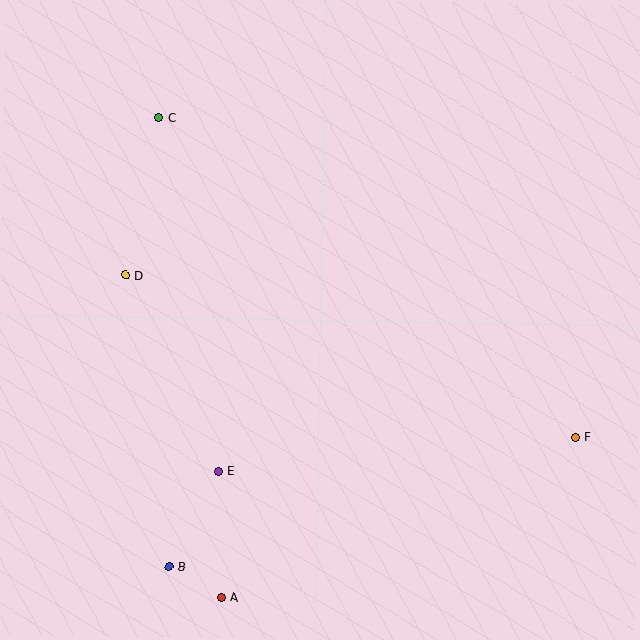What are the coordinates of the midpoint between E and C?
The midpoint between E and C is at (189, 294).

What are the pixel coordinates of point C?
Point C is at (158, 118).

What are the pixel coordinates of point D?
Point D is at (125, 275).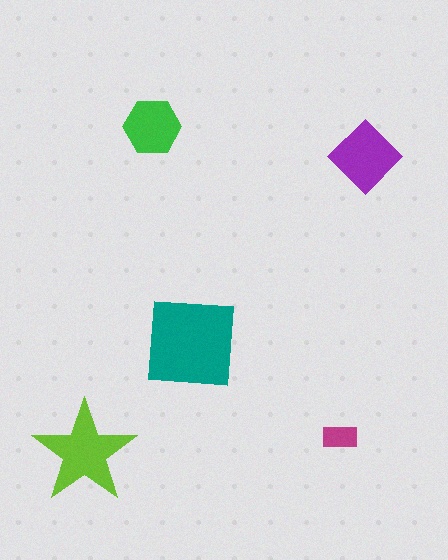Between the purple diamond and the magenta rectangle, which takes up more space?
The purple diamond.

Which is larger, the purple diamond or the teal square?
The teal square.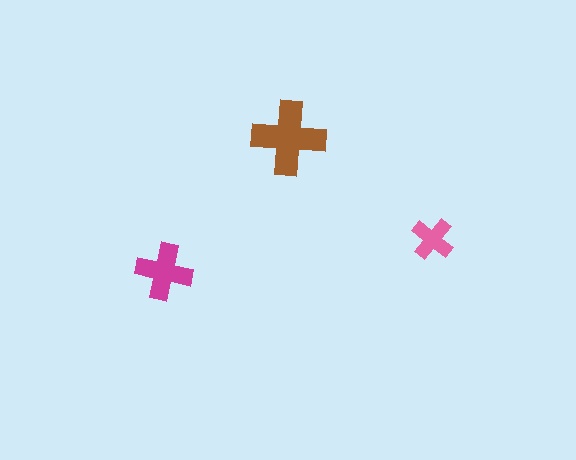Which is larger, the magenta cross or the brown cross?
The brown one.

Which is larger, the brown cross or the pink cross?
The brown one.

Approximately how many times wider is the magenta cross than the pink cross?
About 1.5 times wider.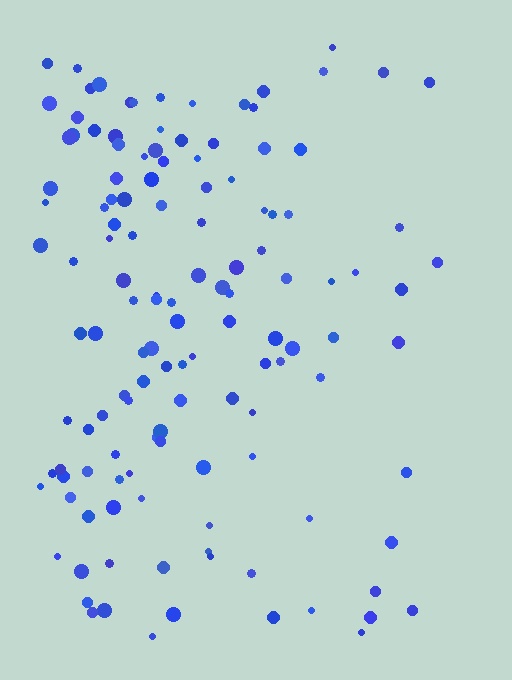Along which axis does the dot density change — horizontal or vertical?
Horizontal.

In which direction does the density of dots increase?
From right to left, with the left side densest.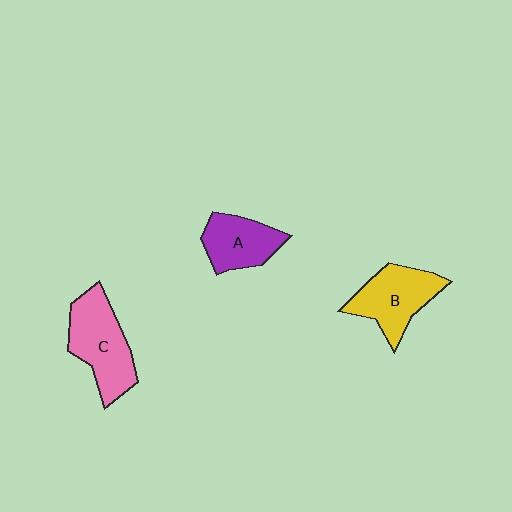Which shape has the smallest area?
Shape A (purple).